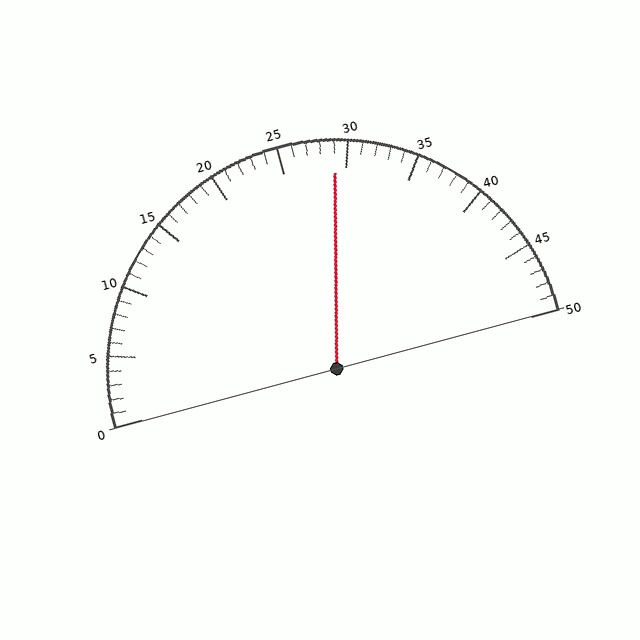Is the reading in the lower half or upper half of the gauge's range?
The reading is in the upper half of the range (0 to 50).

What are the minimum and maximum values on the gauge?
The gauge ranges from 0 to 50.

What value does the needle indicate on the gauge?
The needle indicates approximately 29.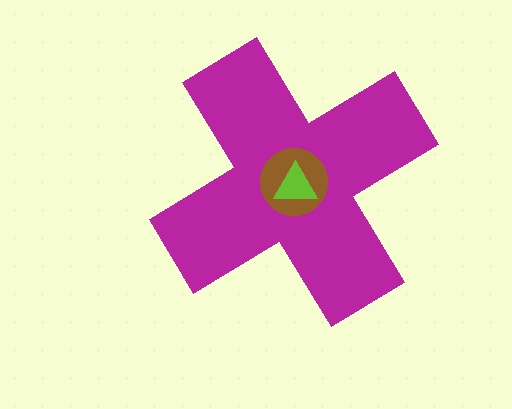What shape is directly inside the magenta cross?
The brown circle.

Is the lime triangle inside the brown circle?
Yes.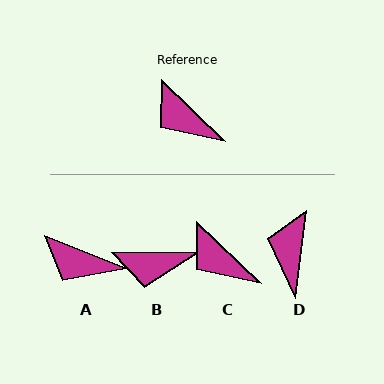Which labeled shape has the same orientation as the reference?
C.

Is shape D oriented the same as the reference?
No, it is off by about 53 degrees.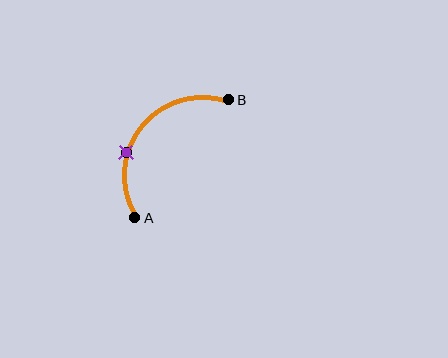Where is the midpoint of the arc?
The arc midpoint is the point on the curve farthest from the straight line joining A and B. It sits above and to the left of that line.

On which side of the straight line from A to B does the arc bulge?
The arc bulges above and to the left of the straight line connecting A and B.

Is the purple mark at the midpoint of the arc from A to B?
No. The purple mark lies on the arc but is closer to endpoint A. The arc midpoint would be at the point on the curve equidistant along the arc from both A and B.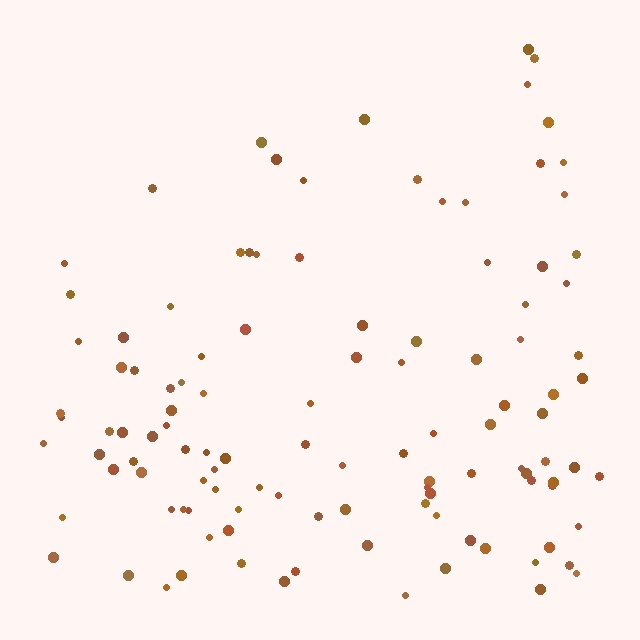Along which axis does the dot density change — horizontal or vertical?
Vertical.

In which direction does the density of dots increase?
From top to bottom, with the bottom side densest.